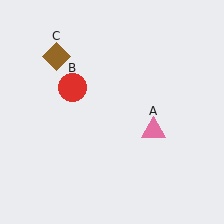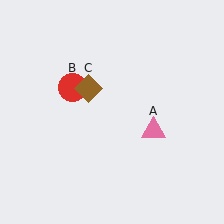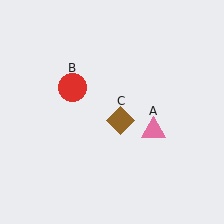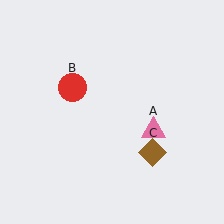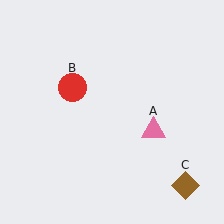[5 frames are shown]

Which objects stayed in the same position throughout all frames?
Pink triangle (object A) and red circle (object B) remained stationary.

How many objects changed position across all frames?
1 object changed position: brown diamond (object C).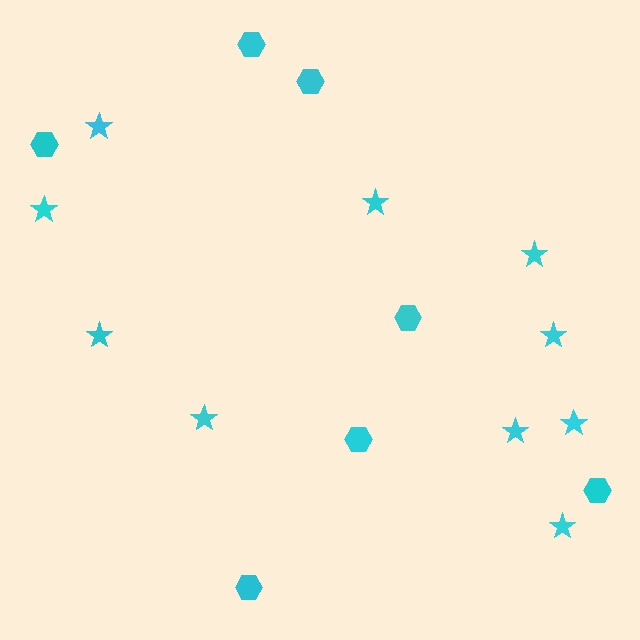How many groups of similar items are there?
There are 2 groups: one group of hexagons (7) and one group of stars (10).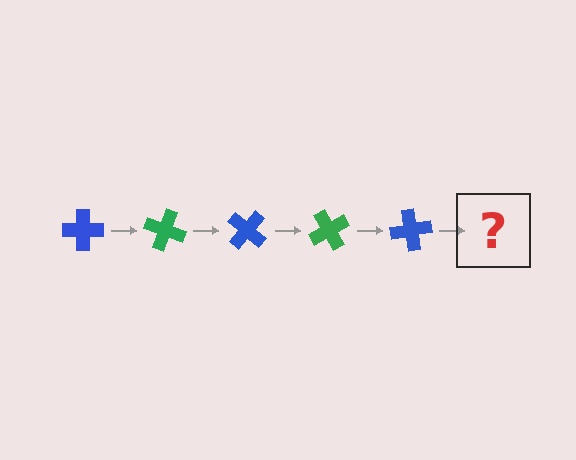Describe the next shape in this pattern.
It should be a green cross, rotated 100 degrees from the start.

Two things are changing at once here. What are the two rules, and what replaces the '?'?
The two rules are that it rotates 20 degrees each step and the color cycles through blue and green. The '?' should be a green cross, rotated 100 degrees from the start.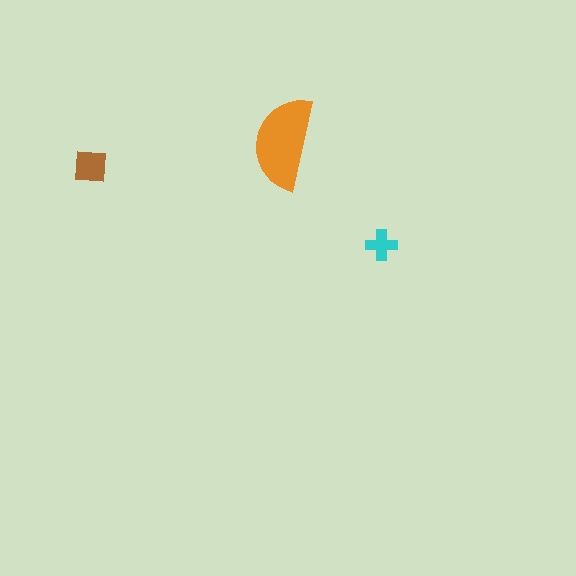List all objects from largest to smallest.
The orange semicircle, the brown square, the cyan cross.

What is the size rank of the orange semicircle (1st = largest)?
1st.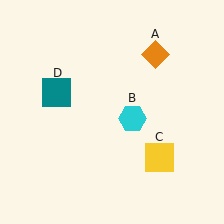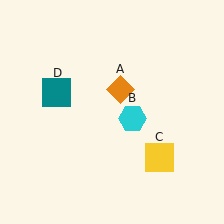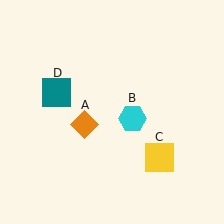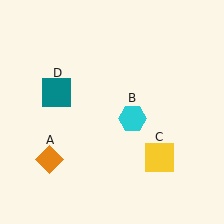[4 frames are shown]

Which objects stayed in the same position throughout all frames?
Cyan hexagon (object B) and yellow square (object C) and teal square (object D) remained stationary.